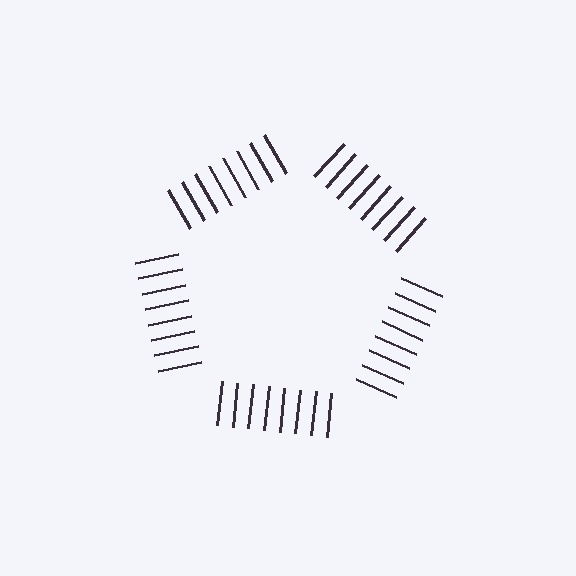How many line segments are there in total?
40 — 8 along each of the 5 edges.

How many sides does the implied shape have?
5 sides — the line-ends trace a pentagon.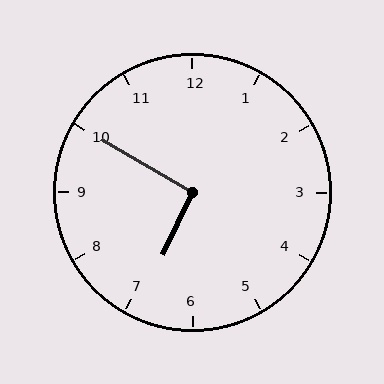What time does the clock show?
6:50.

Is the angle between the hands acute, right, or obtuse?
It is right.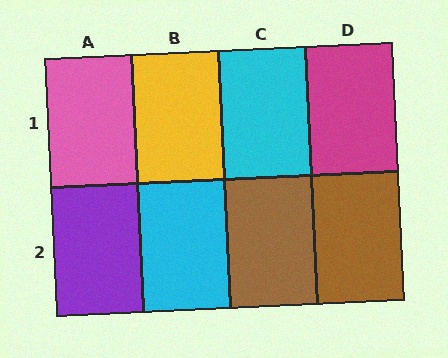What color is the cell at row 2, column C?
Brown.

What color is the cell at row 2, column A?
Purple.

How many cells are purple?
1 cell is purple.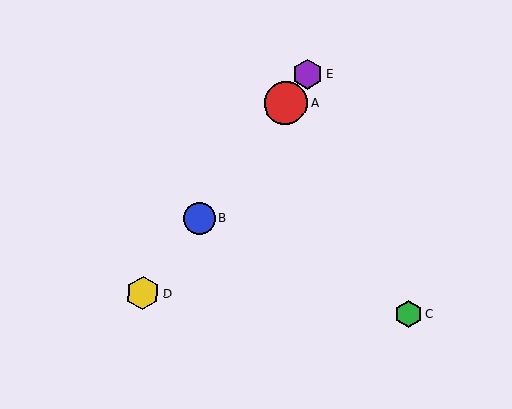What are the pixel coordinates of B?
Object B is at (199, 218).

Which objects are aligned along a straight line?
Objects A, B, D, E are aligned along a straight line.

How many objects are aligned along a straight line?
4 objects (A, B, D, E) are aligned along a straight line.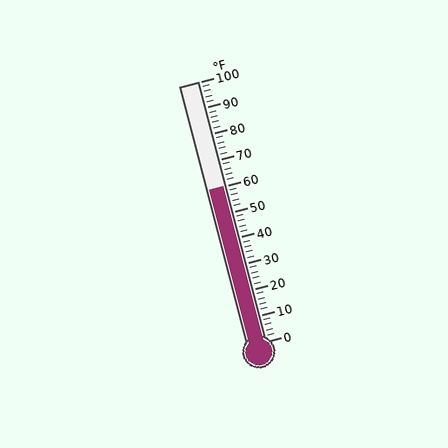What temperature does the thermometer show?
The thermometer shows approximately 60°F.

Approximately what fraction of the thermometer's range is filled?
The thermometer is filled to approximately 60% of its range.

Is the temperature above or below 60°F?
The temperature is at 60°F.